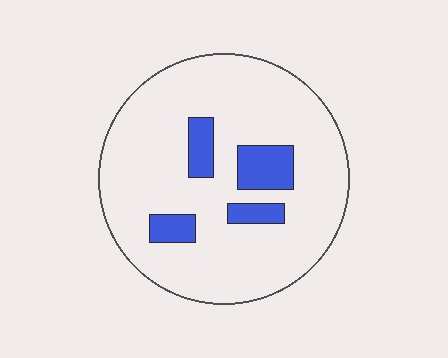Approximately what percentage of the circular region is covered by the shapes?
Approximately 15%.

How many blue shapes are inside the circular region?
4.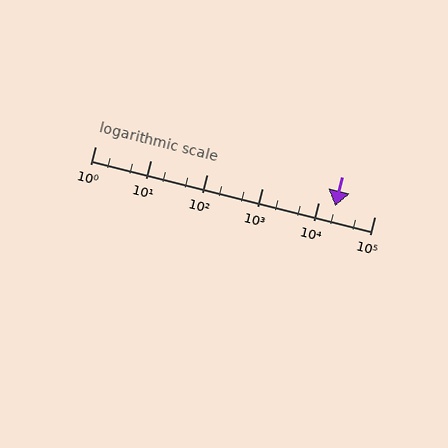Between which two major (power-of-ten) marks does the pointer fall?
The pointer is between 10000 and 100000.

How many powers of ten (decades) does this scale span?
The scale spans 5 decades, from 1 to 100000.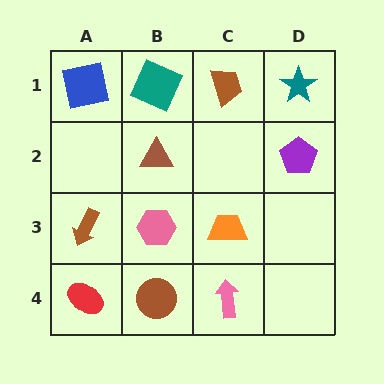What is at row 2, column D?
A purple pentagon.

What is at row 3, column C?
An orange trapezoid.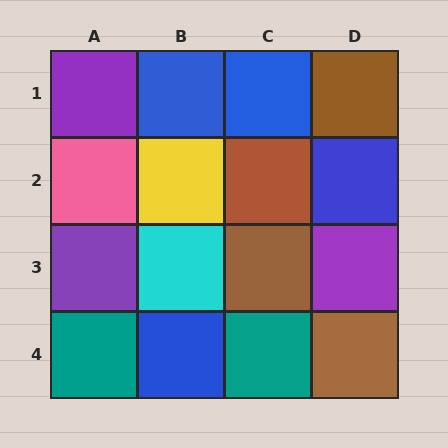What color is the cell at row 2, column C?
Brown.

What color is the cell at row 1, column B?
Blue.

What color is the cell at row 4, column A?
Teal.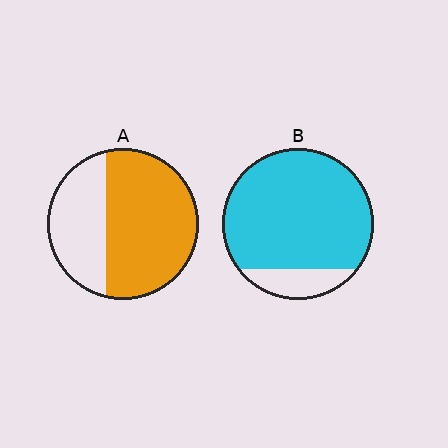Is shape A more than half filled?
Yes.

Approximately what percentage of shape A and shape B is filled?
A is approximately 65% and B is approximately 85%.